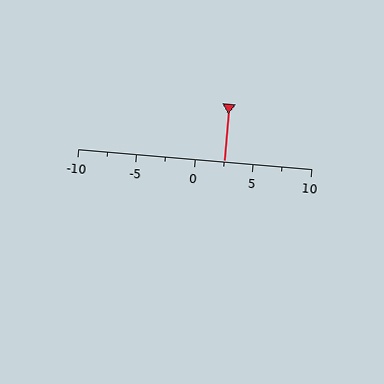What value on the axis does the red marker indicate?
The marker indicates approximately 2.5.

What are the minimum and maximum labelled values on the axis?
The axis runs from -10 to 10.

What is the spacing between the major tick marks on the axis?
The major ticks are spaced 5 apart.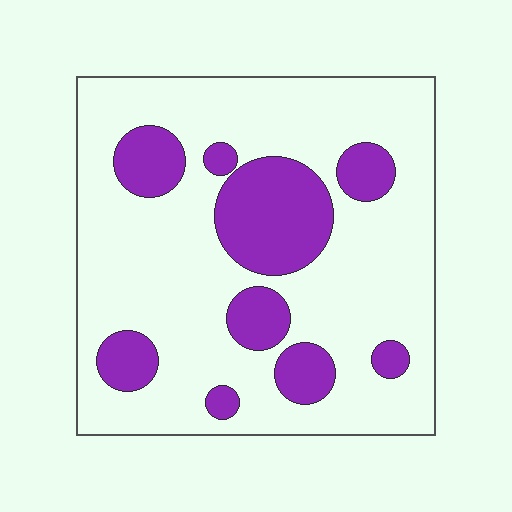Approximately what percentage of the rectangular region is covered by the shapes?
Approximately 25%.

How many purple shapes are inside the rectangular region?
9.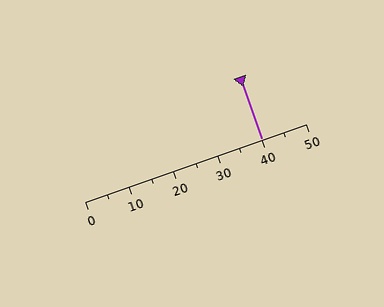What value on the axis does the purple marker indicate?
The marker indicates approximately 40.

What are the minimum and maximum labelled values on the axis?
The axis runs from 0 to 50.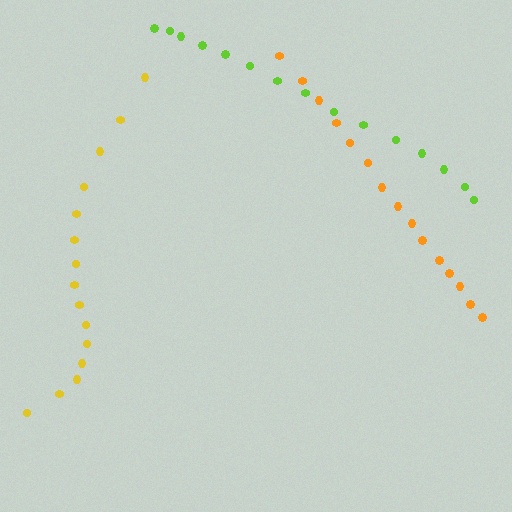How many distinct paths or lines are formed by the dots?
There are 3 distinct paths.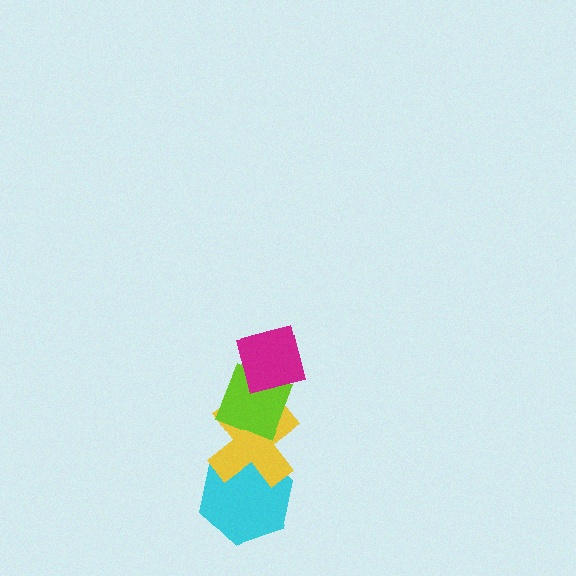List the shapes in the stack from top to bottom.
From top to bottom: the magenta square, the lime diamond, the yellow cross, the cyan hexagon.